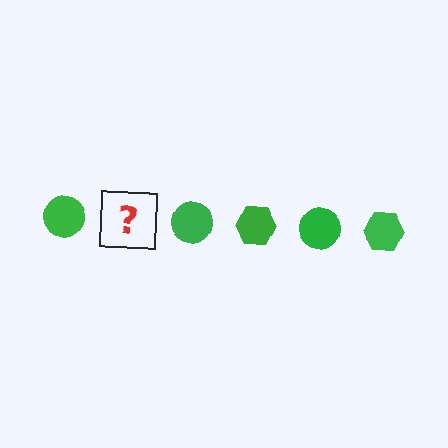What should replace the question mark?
The question mark should be replaced with a green hexagon.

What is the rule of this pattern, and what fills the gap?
The rule is that the pattern cycles through circle, hexagon shapes in green. The gap should be filled with a green hexagon.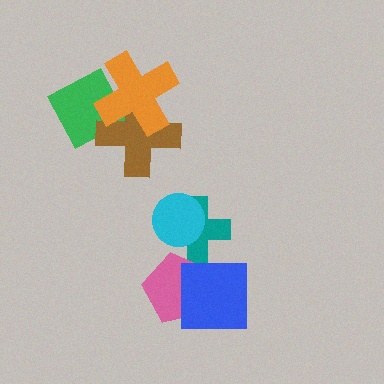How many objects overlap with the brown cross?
2 objects overlap with the brown cross.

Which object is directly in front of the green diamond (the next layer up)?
The brown cross is directly in front of the green diamond.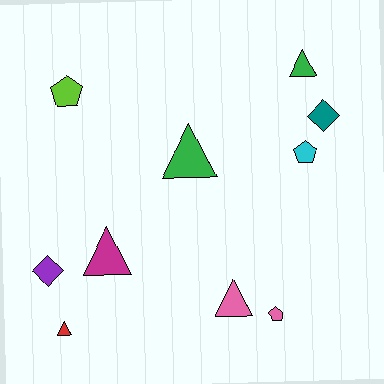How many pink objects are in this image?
There are 2 pink objects.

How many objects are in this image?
There are 10 objects.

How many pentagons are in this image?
There are 3 pentagons.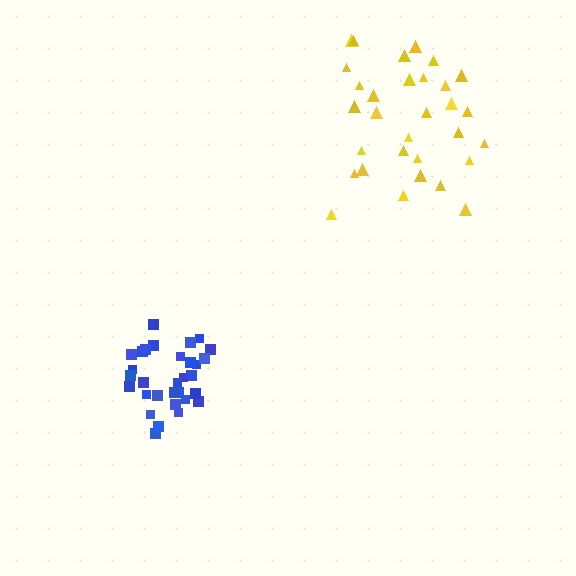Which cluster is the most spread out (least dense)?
Yellow.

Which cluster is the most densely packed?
Blue.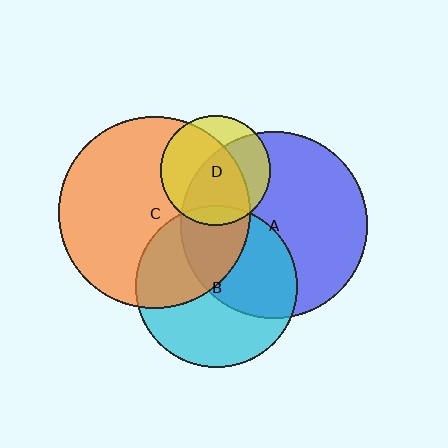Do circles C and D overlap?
Yes.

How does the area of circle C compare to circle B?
Approximately 1.4 times.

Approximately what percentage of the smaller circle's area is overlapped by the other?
Approximately 70%.